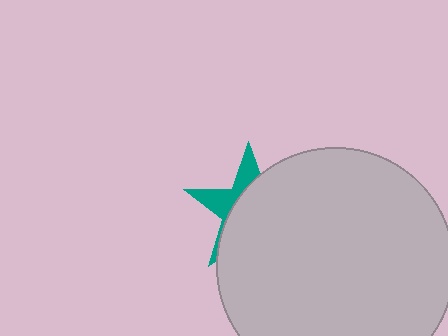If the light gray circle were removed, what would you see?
You would see the complete teal star.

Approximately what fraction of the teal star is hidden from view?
Roughly 69% of the teal star is hidden behind the light gray circle.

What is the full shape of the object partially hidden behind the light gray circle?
The partially hidden object is a teal star.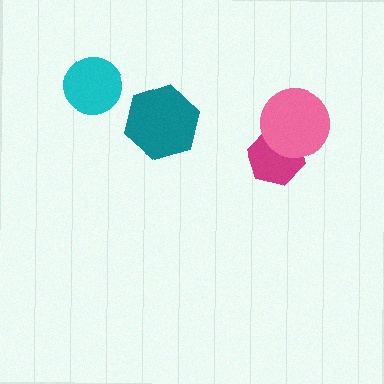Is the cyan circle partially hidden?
No, no other shape covers it.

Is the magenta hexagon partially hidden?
Yes, it is partially covered by another shape.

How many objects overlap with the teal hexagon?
0 objects overlap with the teal hexagon.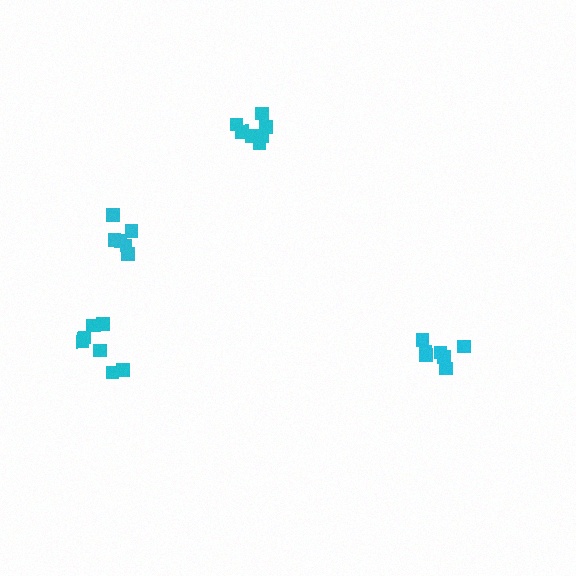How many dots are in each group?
Group 1: 7 dots, Group 2: 7 dots, Group 3: 6 dots, Group 4: 7 dots (27 total).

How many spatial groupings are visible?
There are 4 spatial groupings.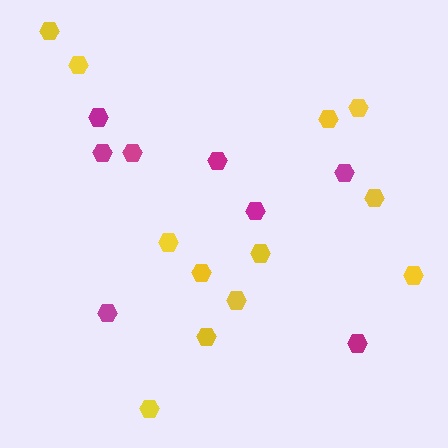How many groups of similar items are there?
There are 2 groups: one group of magenta hexagons (8) and one group of yellow hexagons (12).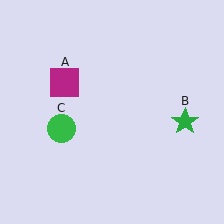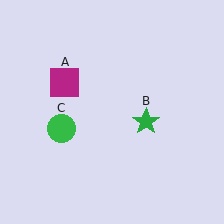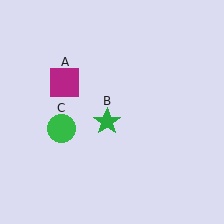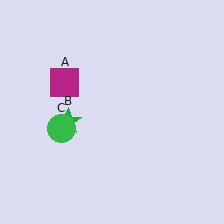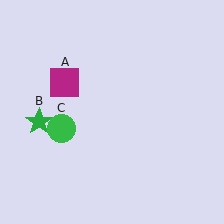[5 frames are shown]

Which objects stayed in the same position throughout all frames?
Magenta square (object A) and green circle (object C) remained stationary.